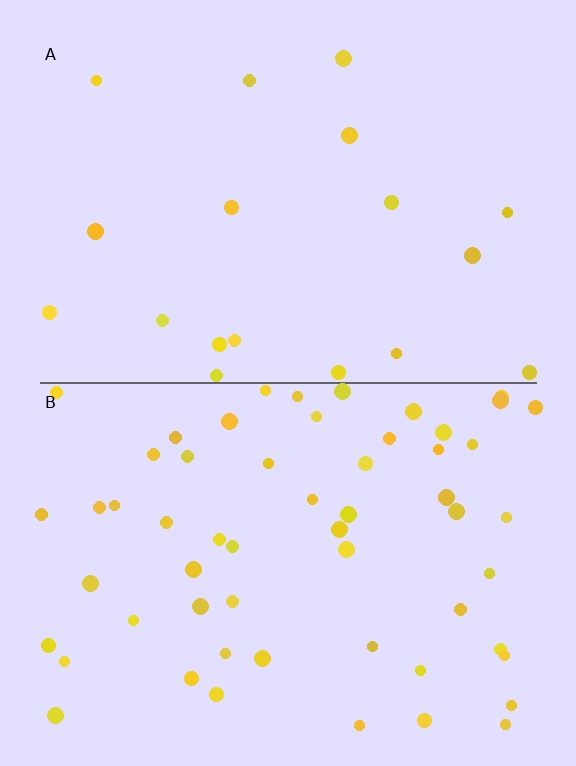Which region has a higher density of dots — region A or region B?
B (the bottom).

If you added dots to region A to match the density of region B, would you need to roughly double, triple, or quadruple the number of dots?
Approximately triple.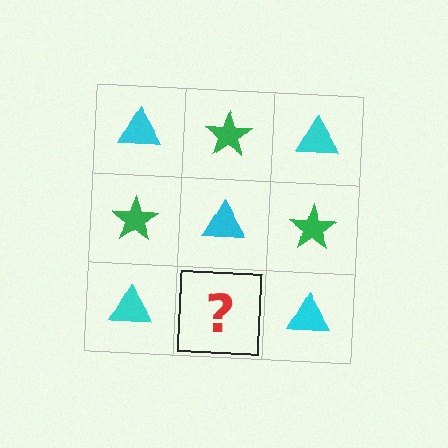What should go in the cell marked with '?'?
The missing cell should contain a green star.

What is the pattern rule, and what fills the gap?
The rule is that it alternates cyan triangle and green star in a checkerboard pattern. The gap should be filled with a green star.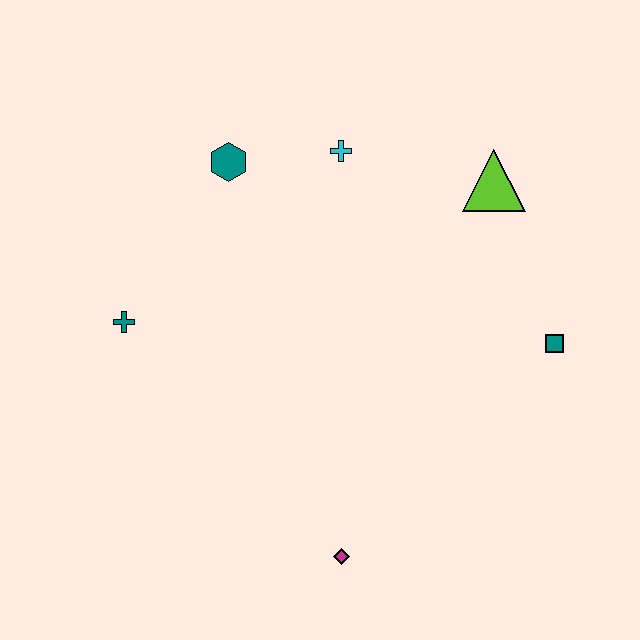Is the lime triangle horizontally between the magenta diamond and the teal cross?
No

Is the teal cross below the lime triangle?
Yes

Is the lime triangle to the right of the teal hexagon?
Yes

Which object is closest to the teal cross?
The teal hexagon is closest to the teal cross.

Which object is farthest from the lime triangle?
The magenta diamond is farthest from the lime triangle.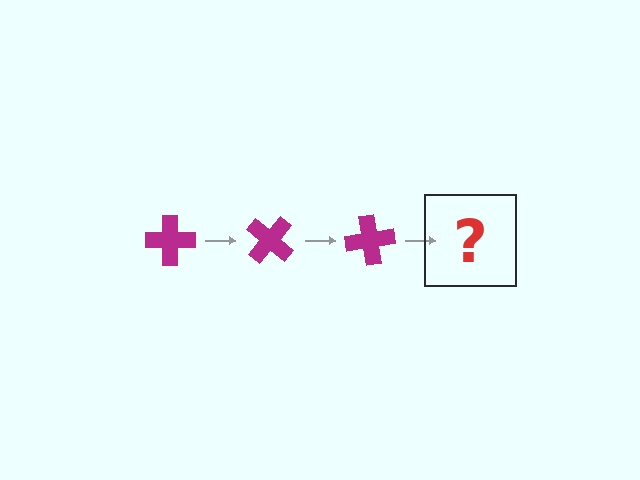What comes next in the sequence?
The next element should be a magenta cross rotated 120 degrees.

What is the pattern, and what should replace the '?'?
The pattern is that the cross rotates 40 degrees each step. The '?' should be a magenta cross rotated 120 degrees.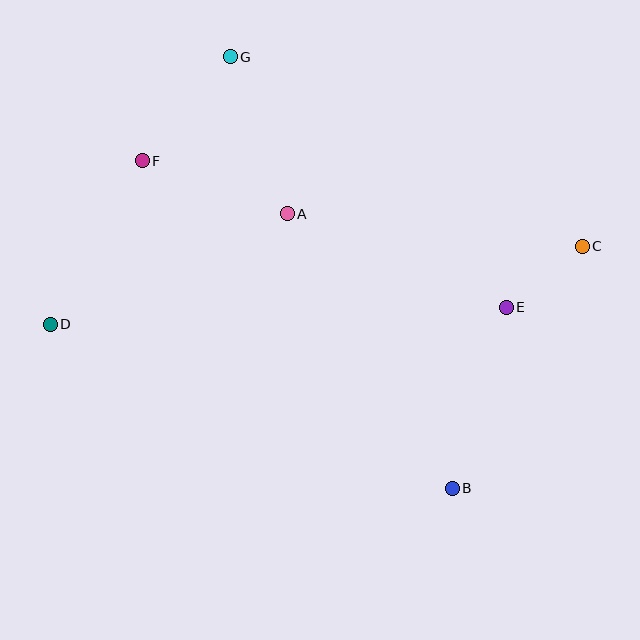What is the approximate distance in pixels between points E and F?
The distance between E and F is approximately 392 pixels.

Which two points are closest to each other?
Points C and E are closest to each other.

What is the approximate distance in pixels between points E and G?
The distance between E and G is approximately 373 pixels.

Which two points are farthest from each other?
Points C and D are farthest from each other.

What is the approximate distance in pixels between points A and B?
The distance between A and B is approximately 320 pixels.